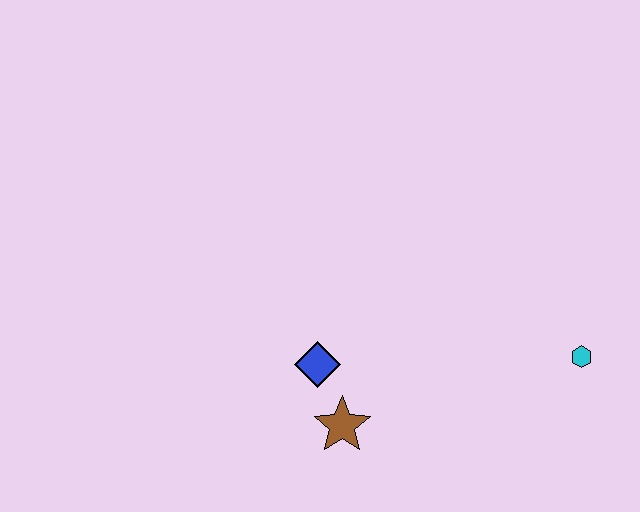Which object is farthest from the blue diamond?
The cyan hexagon is farthest from the blue diamond.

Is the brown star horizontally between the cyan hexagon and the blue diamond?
Yes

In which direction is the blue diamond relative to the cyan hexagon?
The blue diamond is to the left of the cyan hexagon.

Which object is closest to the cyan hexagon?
The brown star is closest to the cyan hexagon.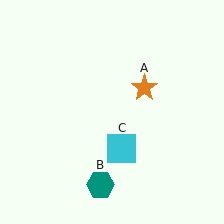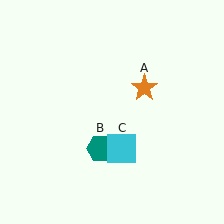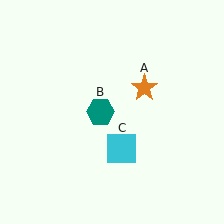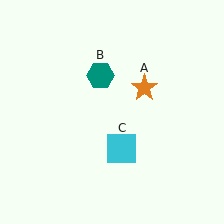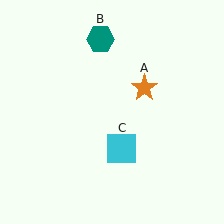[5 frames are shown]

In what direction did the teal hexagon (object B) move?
The teal hexagon (object B) moved up.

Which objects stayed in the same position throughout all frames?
Orange star (object A) and cyan square (object C) remained stationary.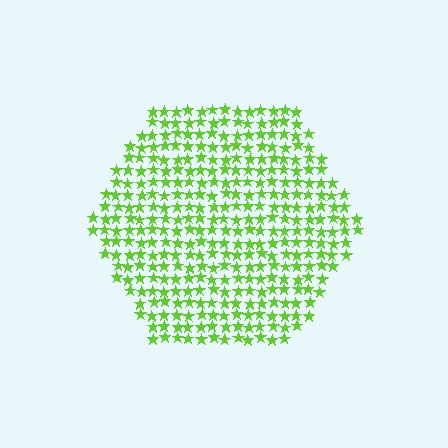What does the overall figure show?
The overall figure shows a hexagon.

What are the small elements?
The small elements are stars.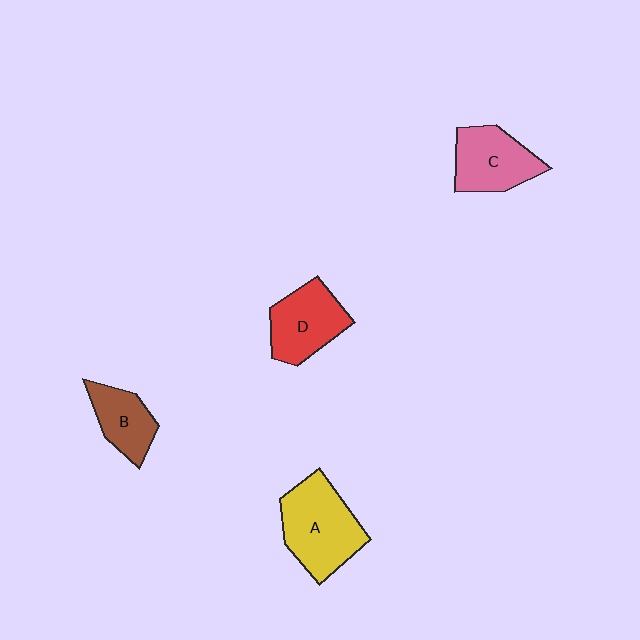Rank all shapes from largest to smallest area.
From largest to smallest: A (yellow), D (red), C (pink), B (brown).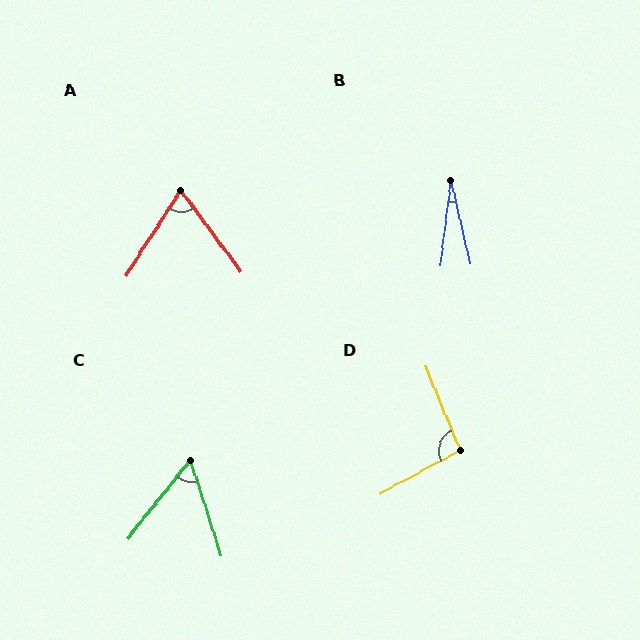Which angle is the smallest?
B, at approximately 20 degrees.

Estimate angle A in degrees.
Approximately 69 degrees.